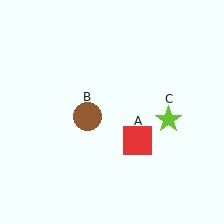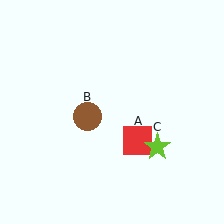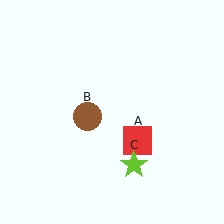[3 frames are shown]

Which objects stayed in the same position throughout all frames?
Red square (object A) and brown circle (object B) remained stationary.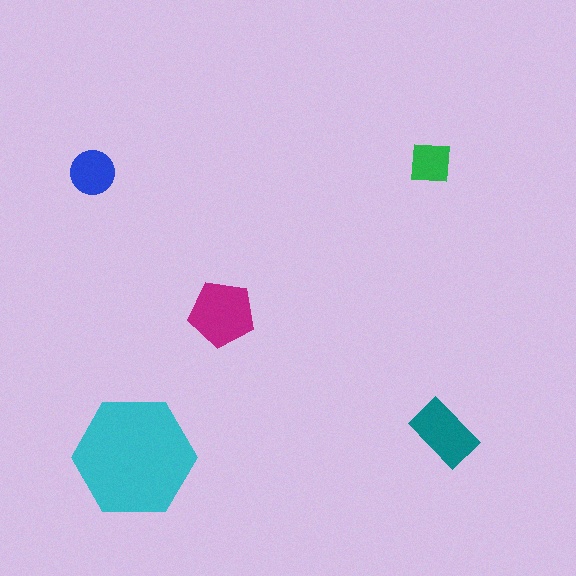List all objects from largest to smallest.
The cyan hexagon, the magenta pentagon, the teal rectangle, the blue circle, the green square.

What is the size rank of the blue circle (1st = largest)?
4th.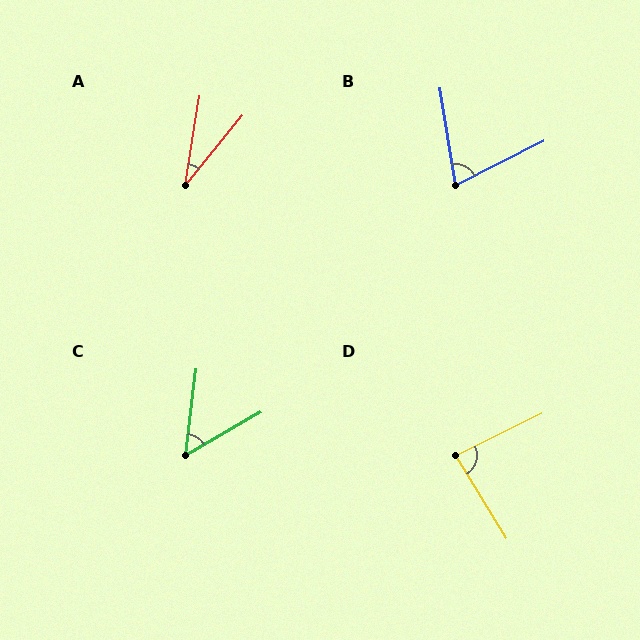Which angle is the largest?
D, at approximately 84 degrees.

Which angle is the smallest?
A, at approximately 30 degrees.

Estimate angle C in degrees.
Approximately 53 degrees.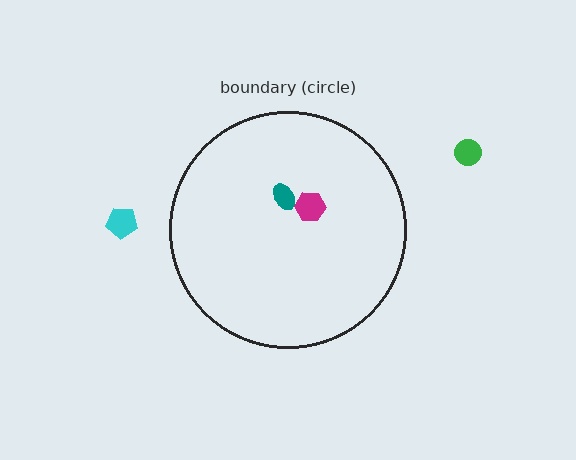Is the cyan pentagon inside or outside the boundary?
Outside.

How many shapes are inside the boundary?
2 inside, 2 outside.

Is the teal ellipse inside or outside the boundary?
Inside.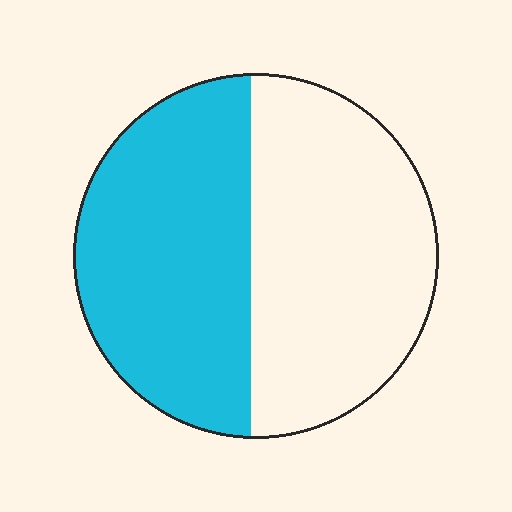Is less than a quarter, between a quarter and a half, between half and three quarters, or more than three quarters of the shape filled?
Between a quarter and a half.